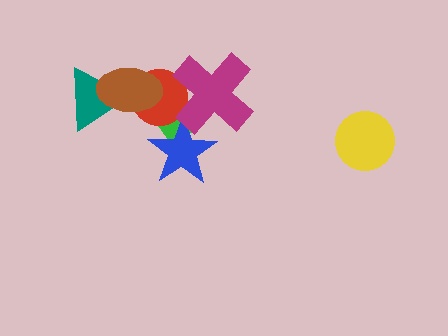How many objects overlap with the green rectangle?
4 objects overlap with the green rectangle.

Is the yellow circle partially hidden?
No, no other shape covers it.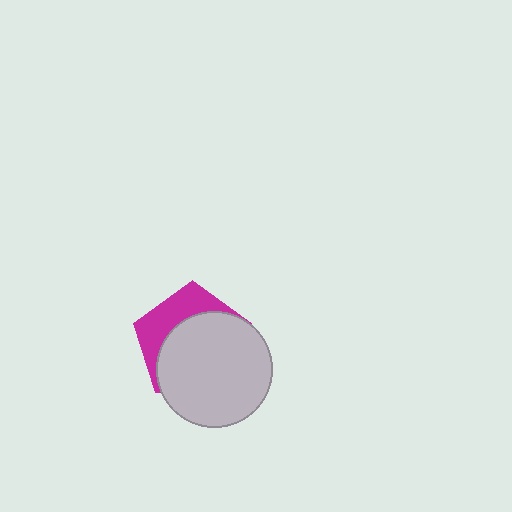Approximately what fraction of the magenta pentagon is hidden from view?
Roughly 66% of the magenta pentagon is hidden behind the light gray circle.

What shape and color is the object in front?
The object in front is a light gray circle.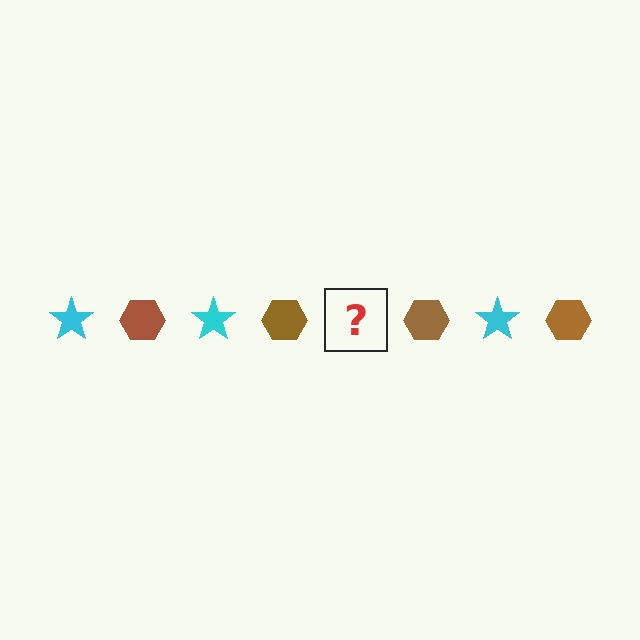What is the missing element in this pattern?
The missing element is a cyan star.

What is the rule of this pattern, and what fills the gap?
The rule is that the pattern alternates between cyan star and brown hexagon. The gap should be filled with a cyan star.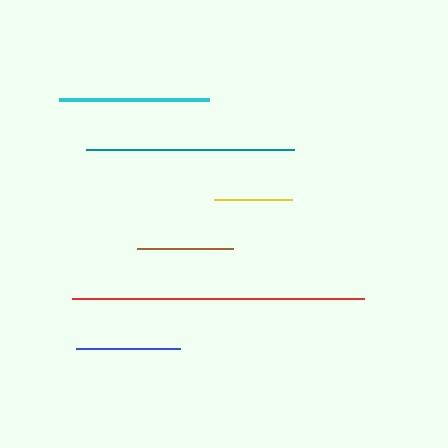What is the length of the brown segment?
The brown segment is approximately 96 pixels long.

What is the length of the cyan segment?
The cyan segment is approximately 150 pixels long.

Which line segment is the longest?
The red line is the longest at approximately 292 pixels.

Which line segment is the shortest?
The yellow line is the shortest at approximately 78 pixels.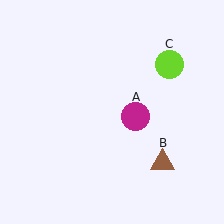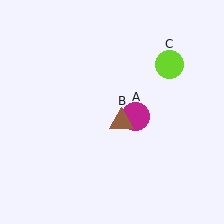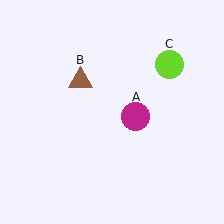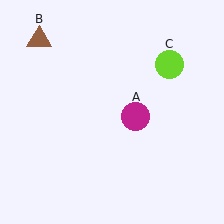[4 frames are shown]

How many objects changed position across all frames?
1 object changed position: brown triangle (object B).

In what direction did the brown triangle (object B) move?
The brown triangle (object B) moved up and to the left.